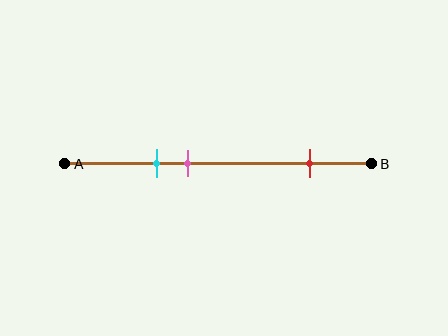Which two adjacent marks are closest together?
The cyan and pink marks are the closest adjacent pair.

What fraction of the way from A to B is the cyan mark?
The cyan mark is approximately 30% (0.3) of the way from A to B.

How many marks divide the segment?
There are 3 marks dividing the segment.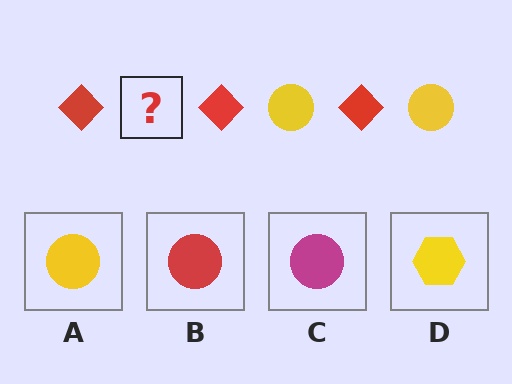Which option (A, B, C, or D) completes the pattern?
A.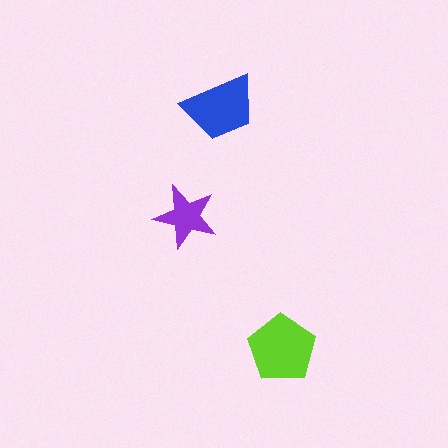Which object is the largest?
The lime pentagon.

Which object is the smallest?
The purple star.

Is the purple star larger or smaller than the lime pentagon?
Smaller.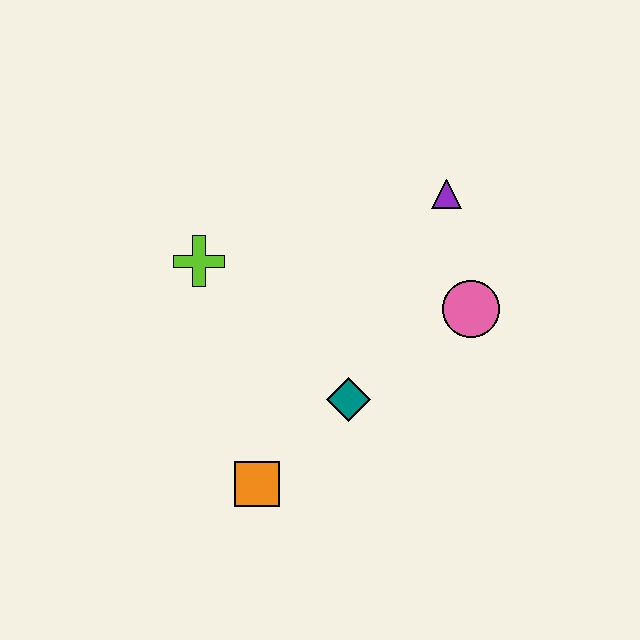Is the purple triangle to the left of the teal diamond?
No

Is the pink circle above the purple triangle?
No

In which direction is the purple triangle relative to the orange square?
The purple triangle is above the orange square.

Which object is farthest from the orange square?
The purple triangle is farthest from the orange square.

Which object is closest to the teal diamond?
The orange square is closest to the teal diamond.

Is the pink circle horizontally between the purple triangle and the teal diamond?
No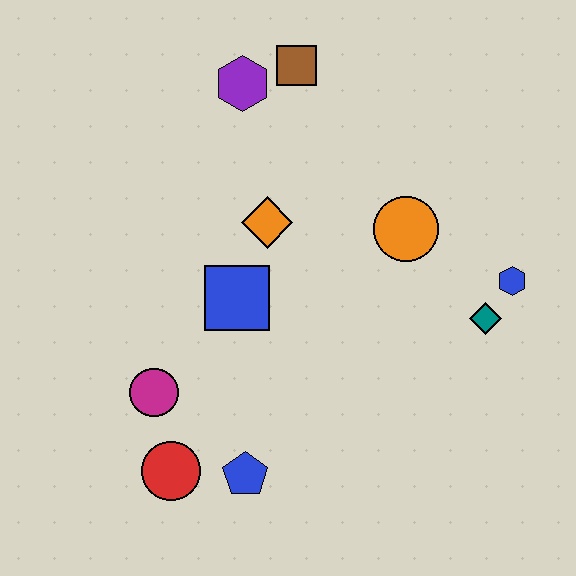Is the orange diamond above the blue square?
Yes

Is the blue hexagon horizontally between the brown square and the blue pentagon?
No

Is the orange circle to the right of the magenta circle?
Yes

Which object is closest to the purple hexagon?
The brown square is closest to the purple hexagon.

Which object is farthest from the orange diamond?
The red circle is farthest from the orange diamond.